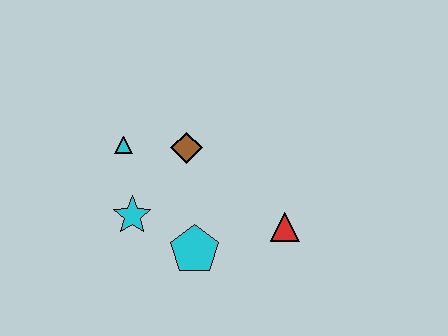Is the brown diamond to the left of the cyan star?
No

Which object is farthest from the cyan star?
The red triangle is farthest from the cyan star.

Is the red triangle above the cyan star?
No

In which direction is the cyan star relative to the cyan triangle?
The cyan star is below the cyan triangle.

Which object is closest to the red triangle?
The cyan pentagon is closest to the red triangle.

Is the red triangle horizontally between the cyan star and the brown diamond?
No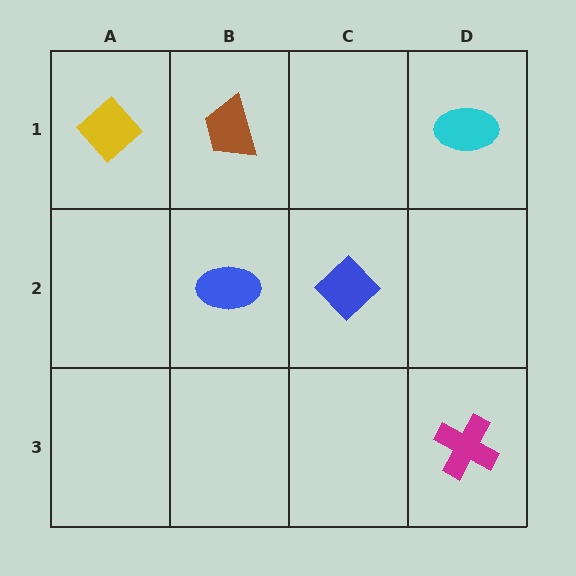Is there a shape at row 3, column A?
No, that cell is empty.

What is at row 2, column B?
A blue ellipse.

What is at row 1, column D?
A cyan ellipse.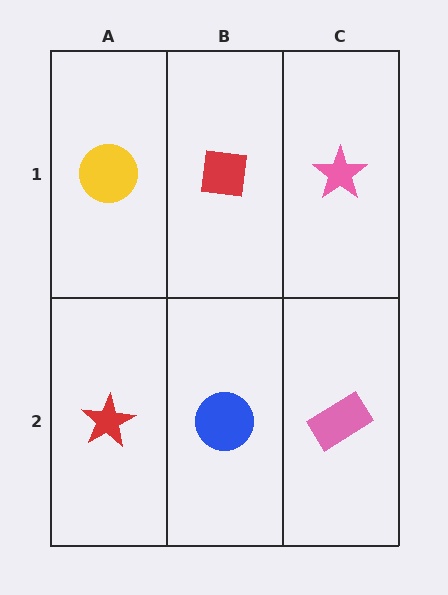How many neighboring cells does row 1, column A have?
2.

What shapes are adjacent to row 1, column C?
A pink rectangle (row 2, column C), a red square (row 1, column B).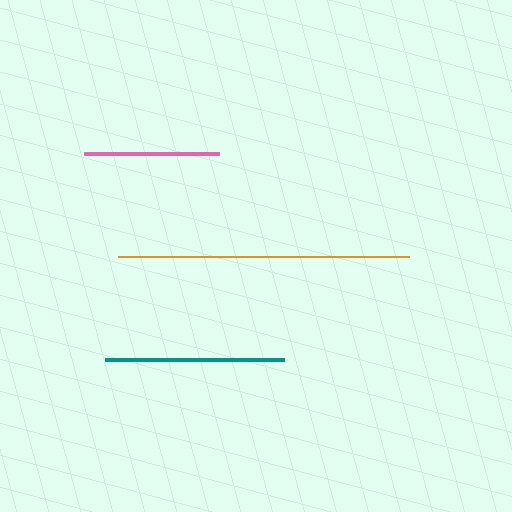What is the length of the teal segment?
The teal segment is approximately 179 pixels long.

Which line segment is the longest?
The orange line is the longest at approximately 291 pixels.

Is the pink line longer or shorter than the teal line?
The teal line is longer than the pink line.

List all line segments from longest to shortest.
From longest to shortest: orange, teal, pink.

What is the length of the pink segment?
The pink segment is approximately 134 pixels long.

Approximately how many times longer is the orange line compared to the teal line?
The orange line is approximately 1.6 times the length of the teal line.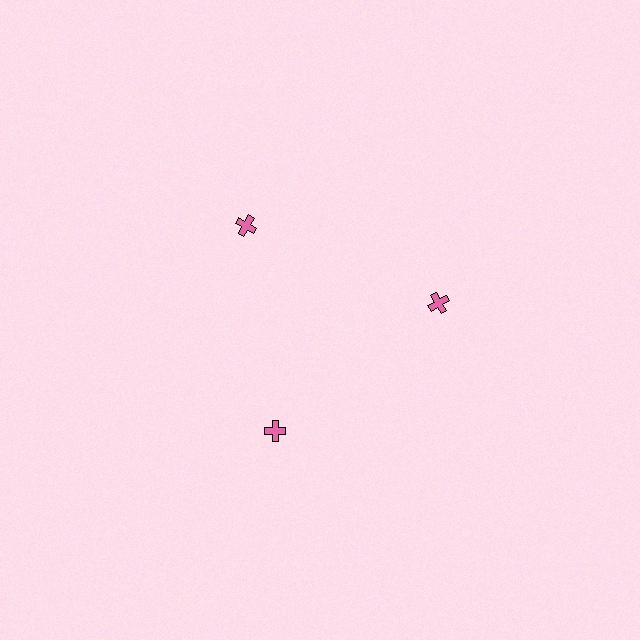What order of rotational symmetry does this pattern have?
This pattern has 3-fold rotational symmetry.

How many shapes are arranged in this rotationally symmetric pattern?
There are 3 shapes, arranged in 3 groups of 1.